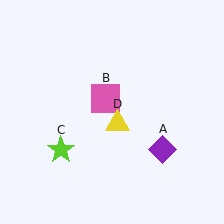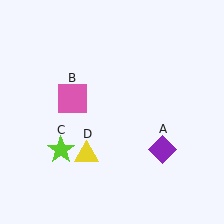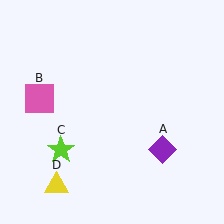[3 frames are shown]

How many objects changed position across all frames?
2 objects changed position: pink square (object B), yellow triangle (object D).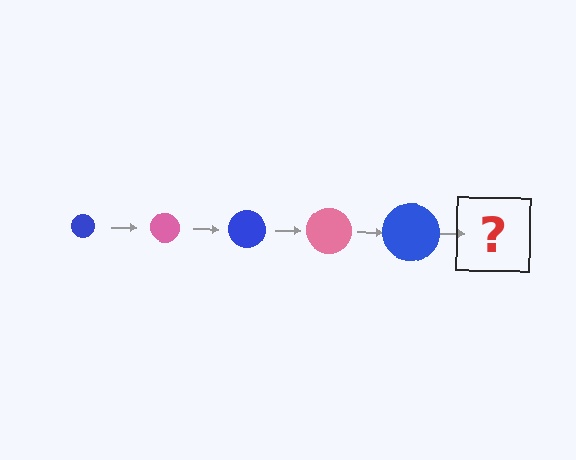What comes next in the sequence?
The next element should be a pink circle, larger than the previous one.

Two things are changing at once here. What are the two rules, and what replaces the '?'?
The two rules are that the circle grows larger each step and the color cycles through blue and pink. The '?' should be a pink circle, larger than the previous one.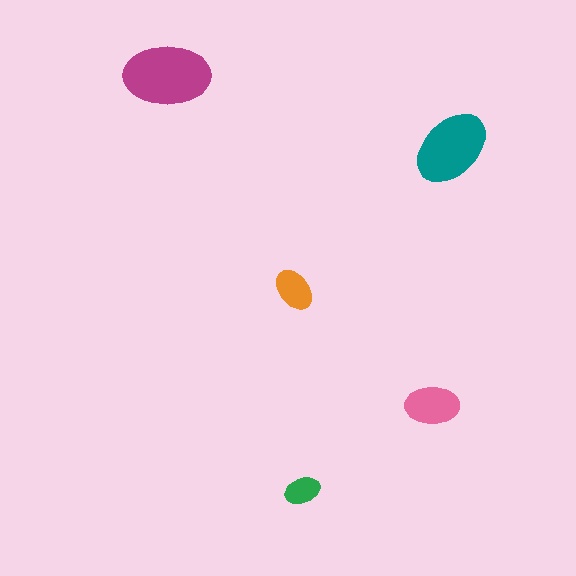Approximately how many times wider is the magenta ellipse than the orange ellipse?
About 2 times wider.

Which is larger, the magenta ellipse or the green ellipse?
The magenta one.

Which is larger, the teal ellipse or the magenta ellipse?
The magenta one.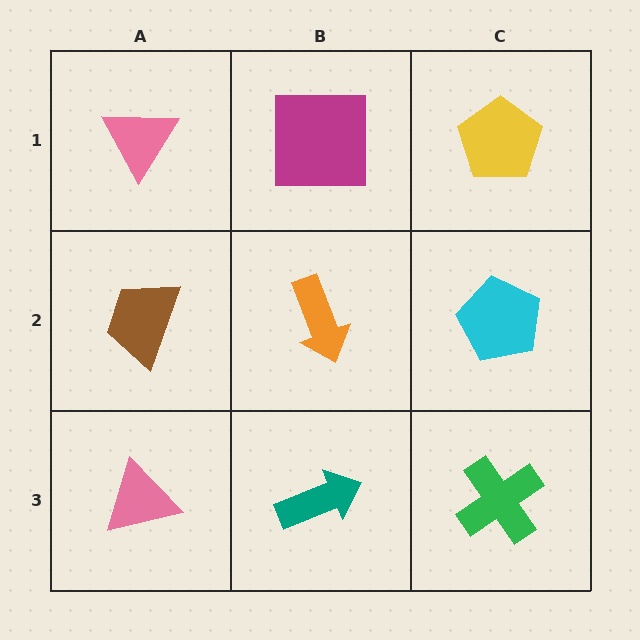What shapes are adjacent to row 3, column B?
An orange arrow (row 2, column B), a pink triangle (row 3, column A), a green cross (row 3, column C).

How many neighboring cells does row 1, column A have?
2.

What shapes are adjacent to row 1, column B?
An orange arrow (row 2, column B), a pink triangle (row 1, column A), a yellow pentagon (row 1, column C).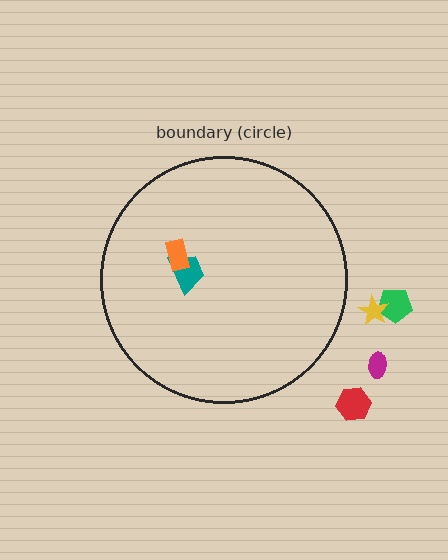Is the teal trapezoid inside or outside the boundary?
Inside.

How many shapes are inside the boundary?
2 inside, 4 outside.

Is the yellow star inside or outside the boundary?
Outside.